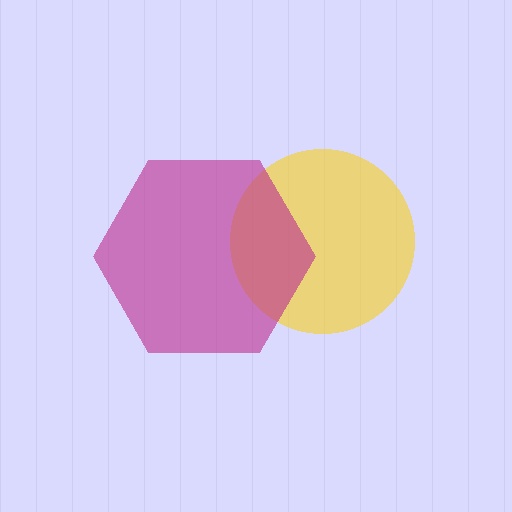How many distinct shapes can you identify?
There are 2 distinct shapes: a yellow circle, a magenta hexagon.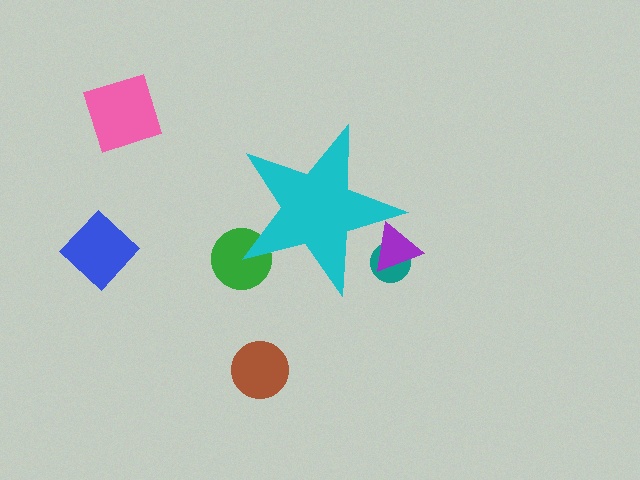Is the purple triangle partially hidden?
Yes, the purple triangle is partially hidden behind the cyan star.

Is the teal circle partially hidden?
Yes, the teal circle is partially hidden behind the cyan star.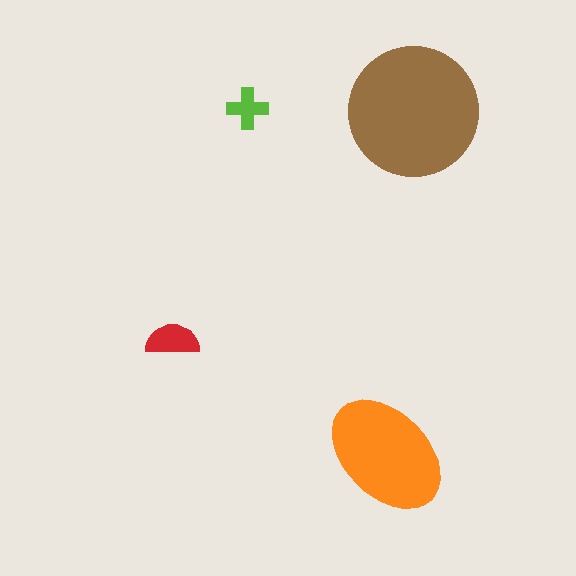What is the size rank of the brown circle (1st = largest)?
1st.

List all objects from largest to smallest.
The brown circle, the orange ellipse, the red semicircle, the lime cross.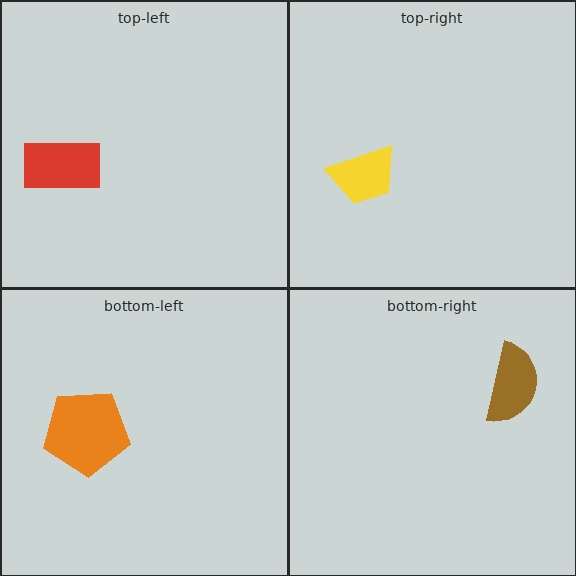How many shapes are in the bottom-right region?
1.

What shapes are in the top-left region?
The red rectangle.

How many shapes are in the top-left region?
1.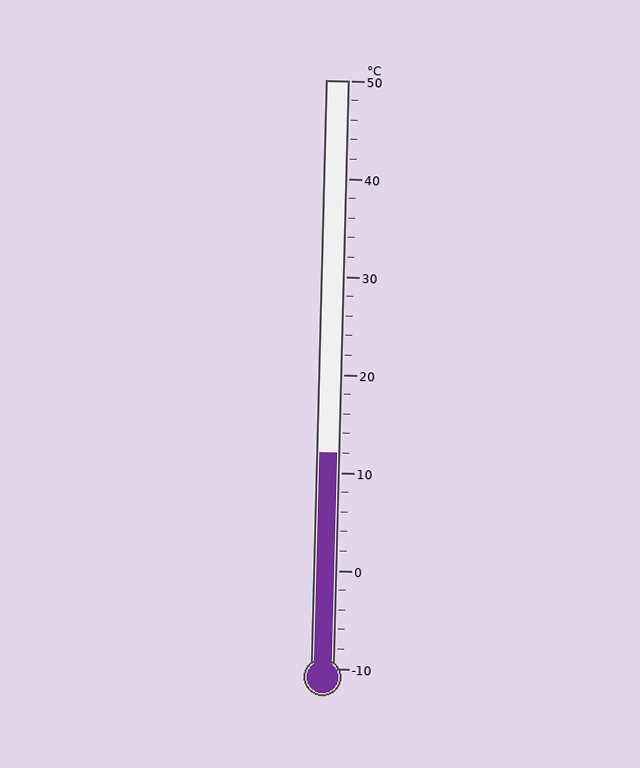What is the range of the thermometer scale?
The thermometer scale ranges from -10°C to 50°C.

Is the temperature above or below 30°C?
The temperature is below 30°C.